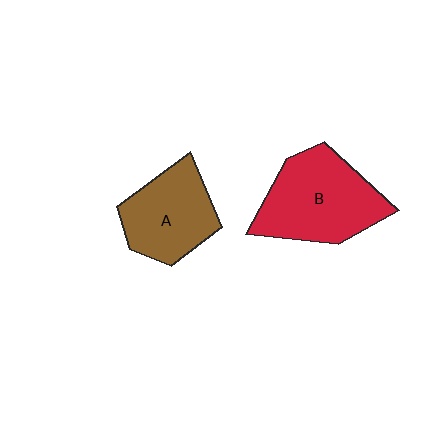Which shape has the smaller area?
Shape A (brown).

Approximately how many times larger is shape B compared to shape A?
Approximately 1.3 times.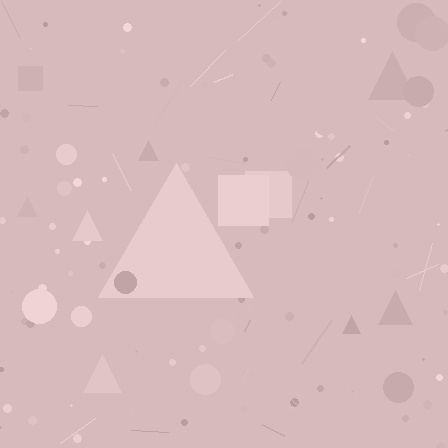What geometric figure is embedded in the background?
A triangle is embedded in the background.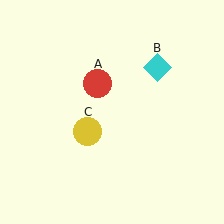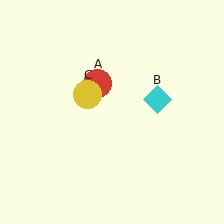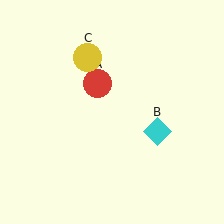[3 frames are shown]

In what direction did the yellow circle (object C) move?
The yellow circle (object C) moved up.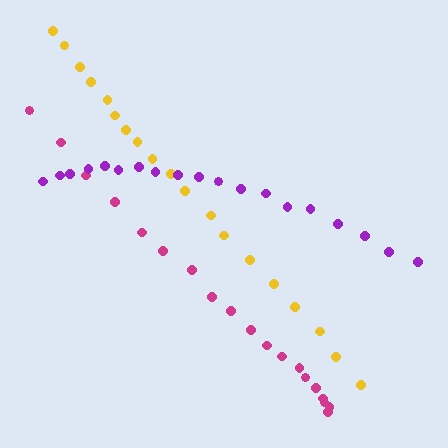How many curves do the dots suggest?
There are 3 distinct paths.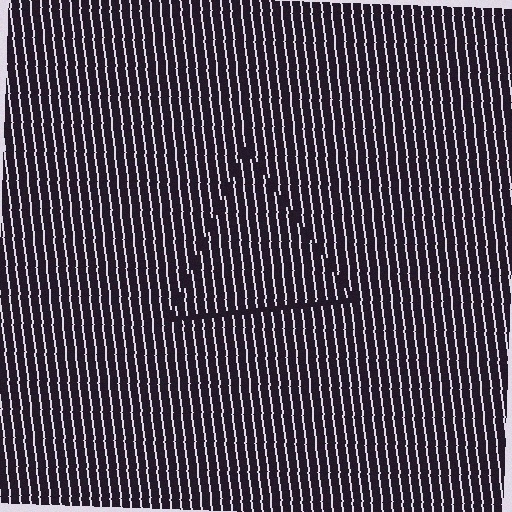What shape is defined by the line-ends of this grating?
An illusory triangle. The interior of the shape contains the same grating, shifted by half a period — the contour is defined by the phase discontinuity where line-ends from the inner and outer gratings abut.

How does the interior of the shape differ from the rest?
The interior of the shape contains the same grating, shifted by half a period — the contour is defined by the phase discontinuity where line-ends from the inner and outer gratings abut.